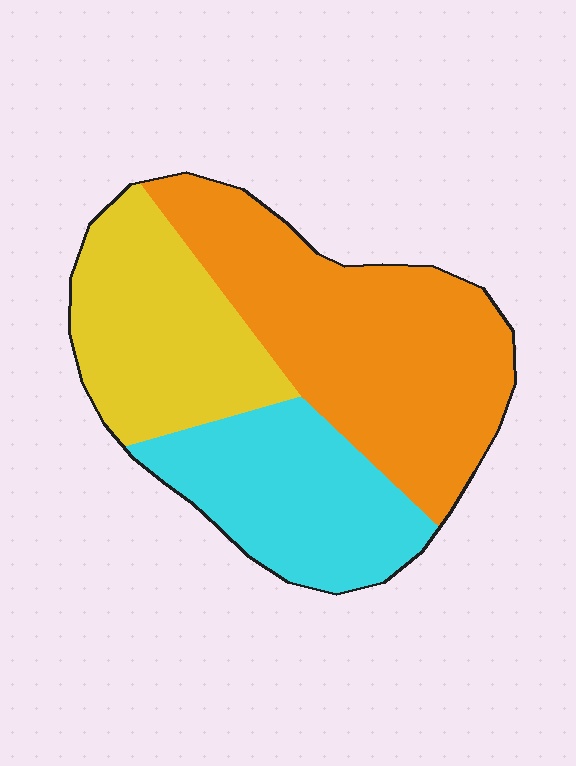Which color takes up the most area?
Orange, at roughly 45%.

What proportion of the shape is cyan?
Cyan covers around 25% of the shape.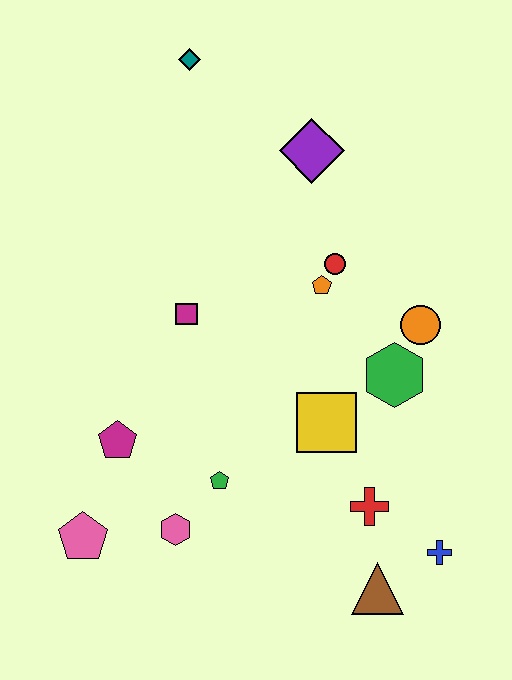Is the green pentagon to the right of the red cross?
No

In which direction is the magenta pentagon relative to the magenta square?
The magenta pentagon is below the magenta square.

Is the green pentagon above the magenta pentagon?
No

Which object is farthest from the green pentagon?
The teal diamond is farthest from the green pentagon.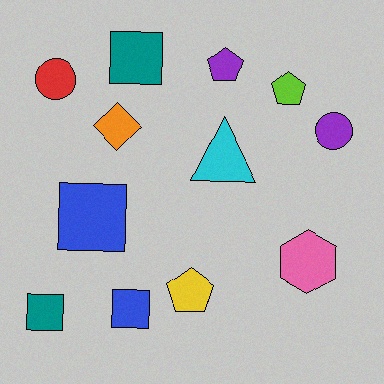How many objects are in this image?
There are 12 objects.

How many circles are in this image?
There are 2 circles.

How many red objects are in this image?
There is 1 red object.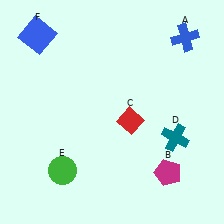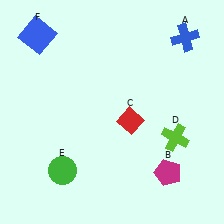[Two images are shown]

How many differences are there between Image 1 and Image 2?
There is 1 difference between the two images.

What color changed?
The cross (D) changed from teal in Image 1 to lime in Image 2.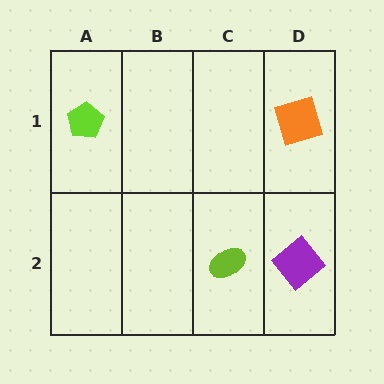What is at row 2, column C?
A lime ellipse.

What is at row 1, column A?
A lime pentagon.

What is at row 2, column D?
A purple diamond.